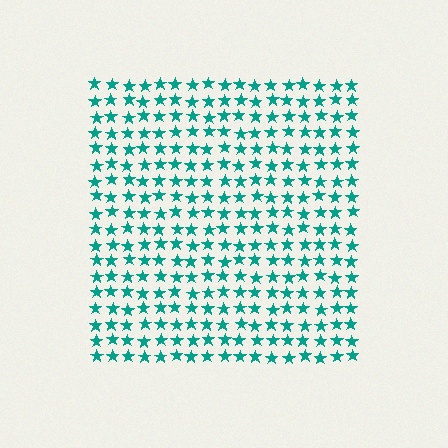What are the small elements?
The small elements are stars.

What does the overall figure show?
The overall figure shows a square.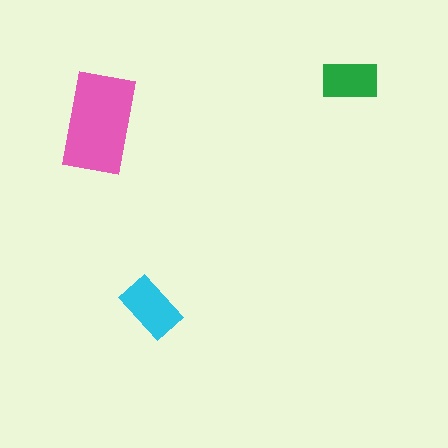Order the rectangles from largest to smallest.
the pink one, the cyan one, the green one.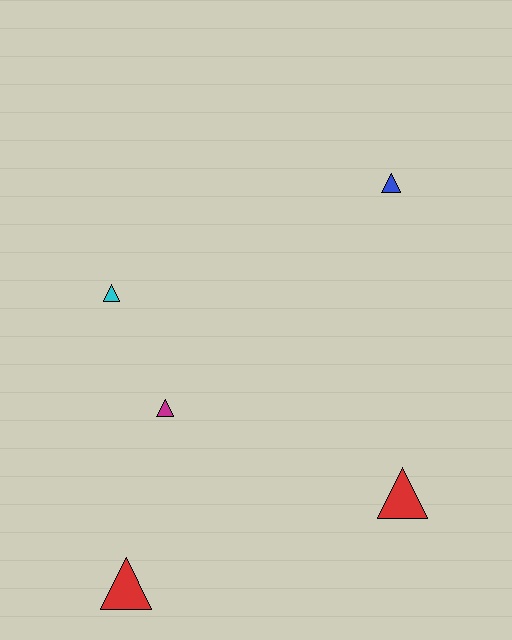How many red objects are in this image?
There are 2 red objects.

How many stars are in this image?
There are no stars.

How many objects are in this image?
There are 5 objects.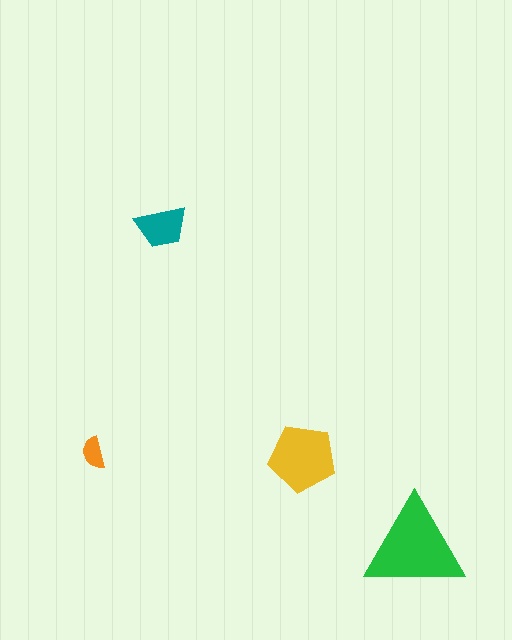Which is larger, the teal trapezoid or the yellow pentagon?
The yellow pentagon.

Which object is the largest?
The green triangle.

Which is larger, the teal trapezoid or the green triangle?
The green triangle.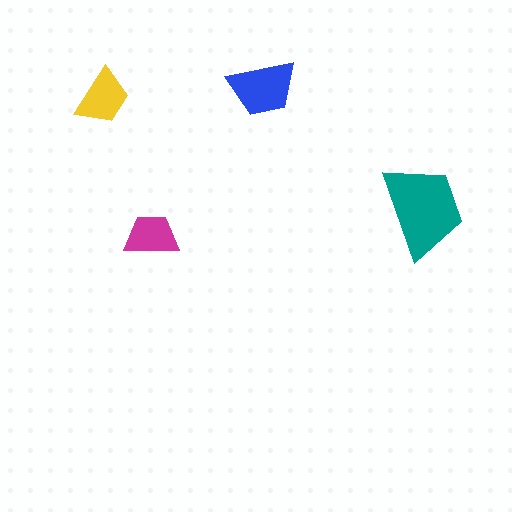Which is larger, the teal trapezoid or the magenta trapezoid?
The teal one.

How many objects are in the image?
There are 4 objects in the image.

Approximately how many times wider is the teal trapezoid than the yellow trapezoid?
About 1.5 times wider.